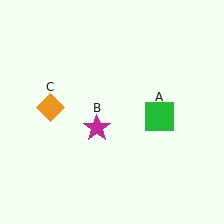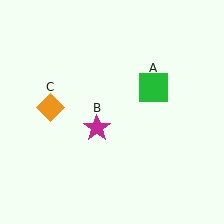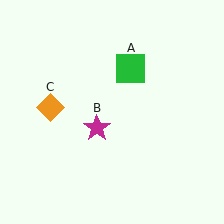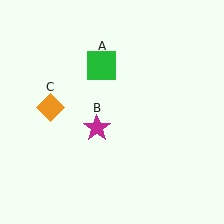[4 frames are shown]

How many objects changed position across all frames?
1 object changed position: green square (object A).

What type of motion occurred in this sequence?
The green square (object A) rotated counterclockwise around the center of the scene.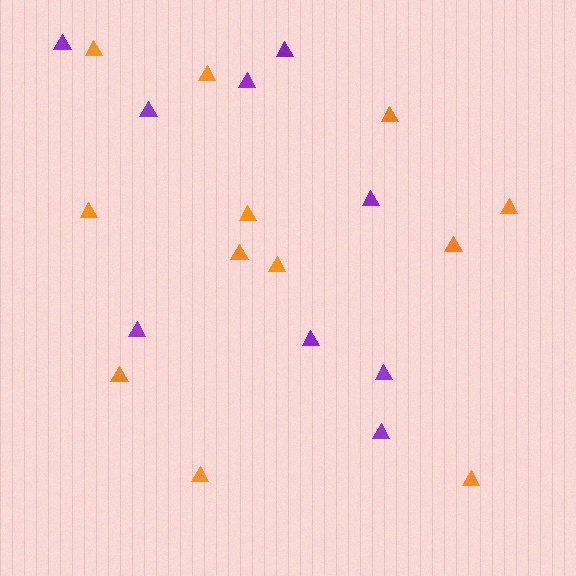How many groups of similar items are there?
There are 2 groups: one group of orange triangles (12) and one group of purple triangles (9).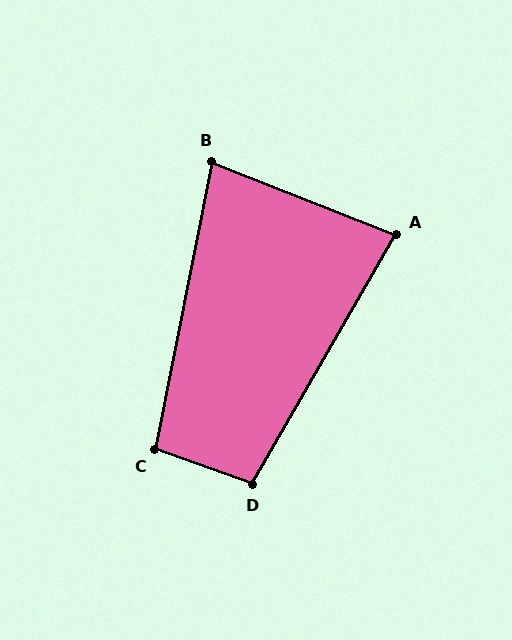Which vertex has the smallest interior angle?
B, at approximately 80 degrees.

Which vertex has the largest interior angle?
D, at approximately 100 degrees.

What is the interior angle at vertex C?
Approximately 98 degrees (obtuse).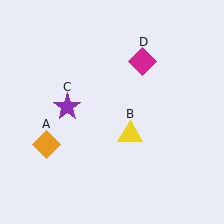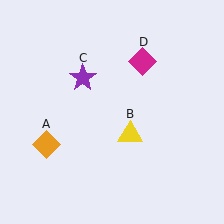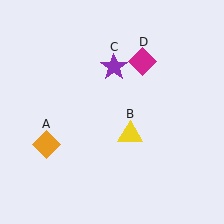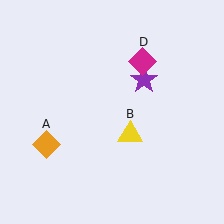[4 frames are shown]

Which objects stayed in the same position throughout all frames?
Orange diamond (object A) and yellow triangle (object B) and magenta diamond (object D) remained stationary.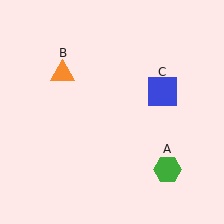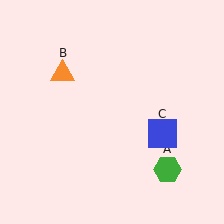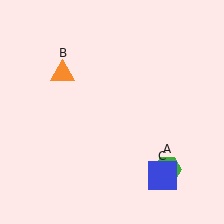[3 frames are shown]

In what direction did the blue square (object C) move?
The blue square (object C) moved down.